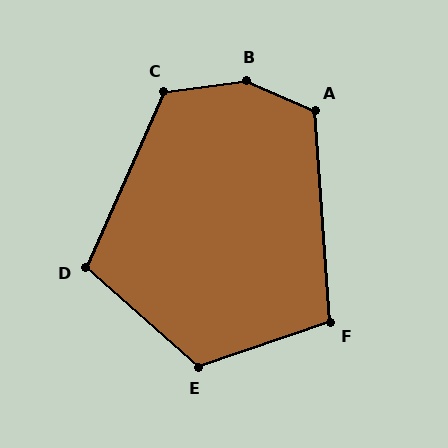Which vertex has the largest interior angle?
B, at approximately 148 degrees.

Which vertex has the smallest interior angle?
F, at approximately 104 degrees.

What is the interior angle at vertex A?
Approximately 118 degrees (obtuse).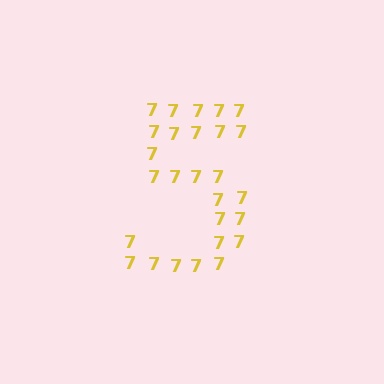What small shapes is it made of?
It is made of small digit 7's.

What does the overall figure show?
The overall figure shows the digit 5.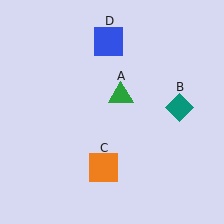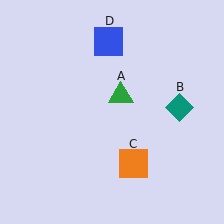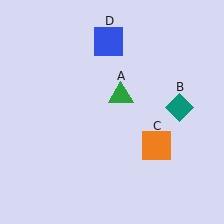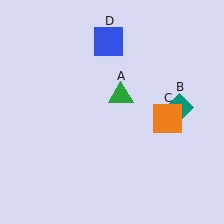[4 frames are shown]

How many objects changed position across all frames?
1 object changed position: orange square (object C).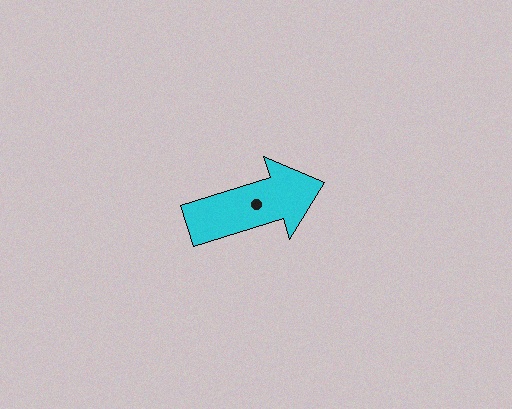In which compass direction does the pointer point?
East.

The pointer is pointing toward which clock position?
Roughly 2 o'clock.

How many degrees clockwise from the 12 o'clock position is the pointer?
Approximately 72 degrees.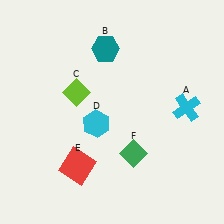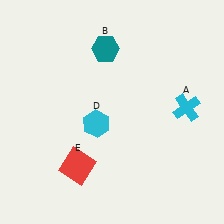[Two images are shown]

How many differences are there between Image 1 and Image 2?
There are 2 differences between the two images.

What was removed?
The green diamond (F), the lime diamond (C) were removed in Image 2.